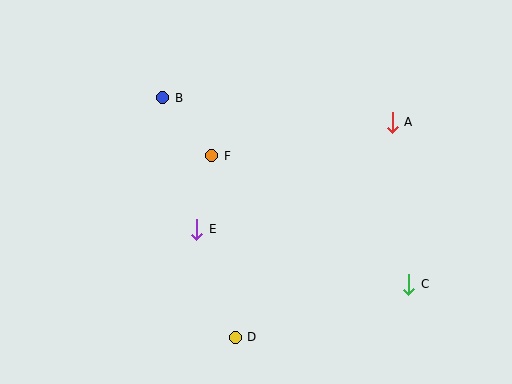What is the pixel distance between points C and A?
The distance between C and A is 163 pixels.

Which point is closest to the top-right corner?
Point A is closest to the top-right corner.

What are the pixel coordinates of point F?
Point F is at (212, 156).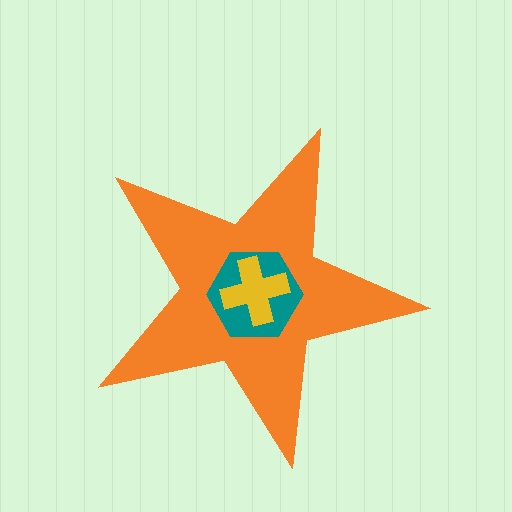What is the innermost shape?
The yellow cross.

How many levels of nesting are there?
3.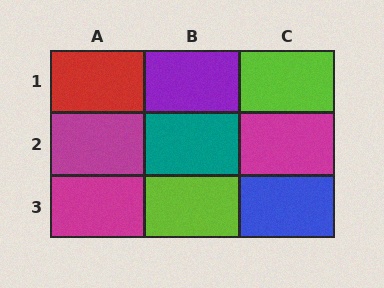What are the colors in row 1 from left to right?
Red, purple, lime.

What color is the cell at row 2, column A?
Magenta.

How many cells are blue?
1 cell is blue.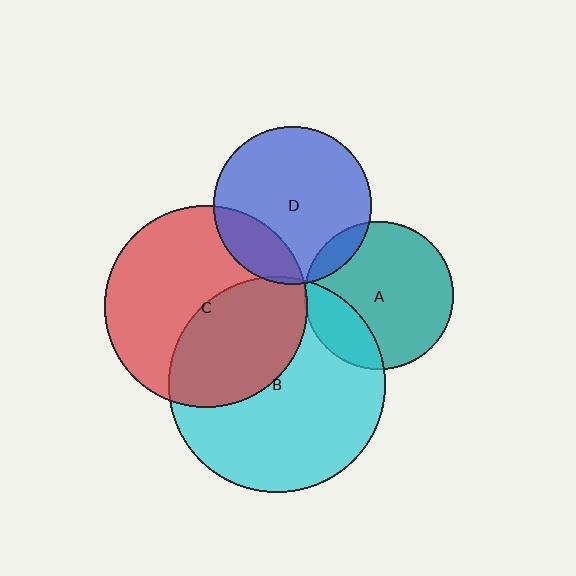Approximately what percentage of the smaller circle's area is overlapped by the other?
Approximately 5%.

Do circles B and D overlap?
Yes.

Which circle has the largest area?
Circle B (cyan).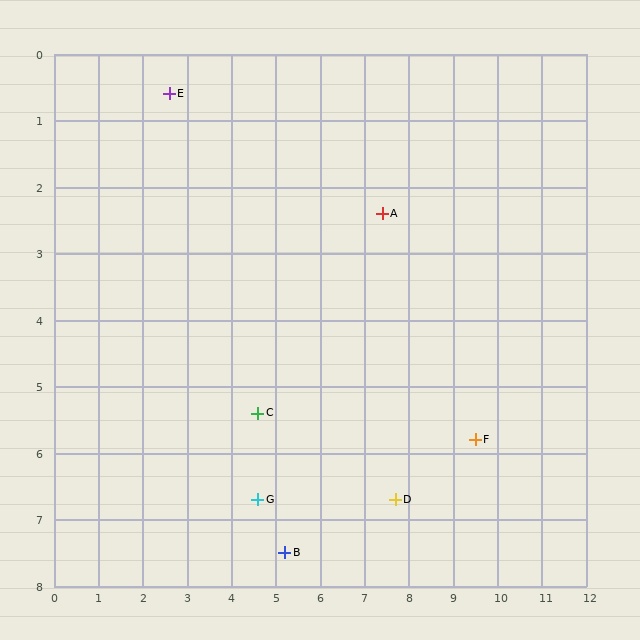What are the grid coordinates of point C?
Point C is at approximately (4.6, 5.4).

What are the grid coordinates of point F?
Point F is at approximately (9.5, 5.8).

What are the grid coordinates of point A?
Point A is at approximately (7.4, 2.4).